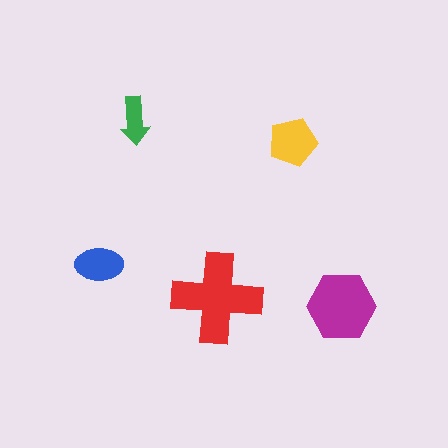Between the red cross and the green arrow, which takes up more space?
The red cross.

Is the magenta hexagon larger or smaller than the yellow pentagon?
Larger.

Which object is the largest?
The red cross.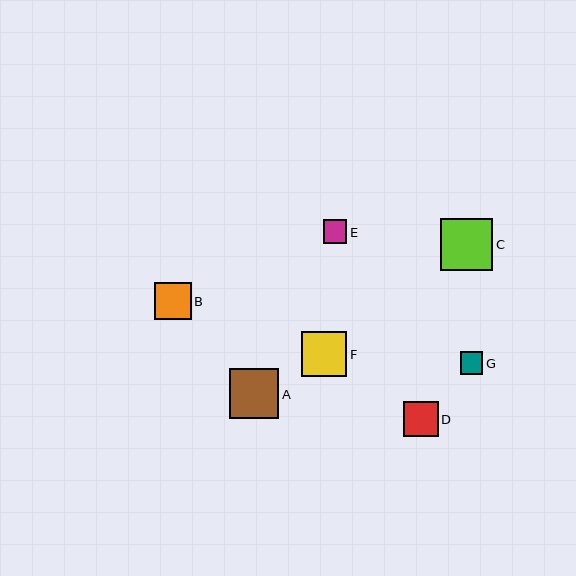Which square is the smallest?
Square G is the smallest with a size of approximately 23 pixels.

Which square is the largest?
Square C is the largest with a size of approximately 52 pixels.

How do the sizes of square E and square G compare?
Square E and square G are approximately the same size.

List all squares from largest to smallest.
From largest to smallest: C, A, F, B, D, E, G.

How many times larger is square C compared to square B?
Square C is approximately 1.4 times the size of square B.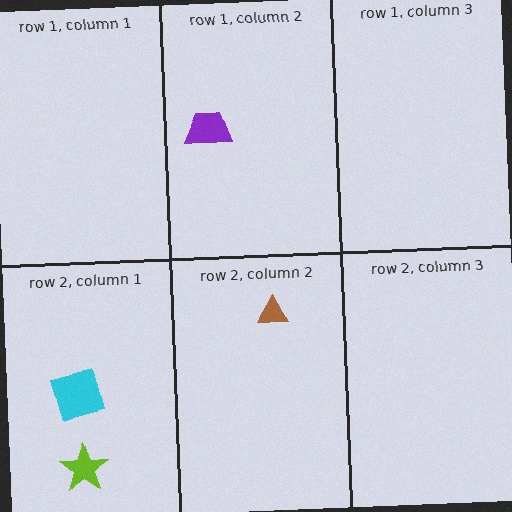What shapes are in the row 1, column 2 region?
The purple trapezoid.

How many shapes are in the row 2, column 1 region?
2.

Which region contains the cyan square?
The row 2, column 1 region.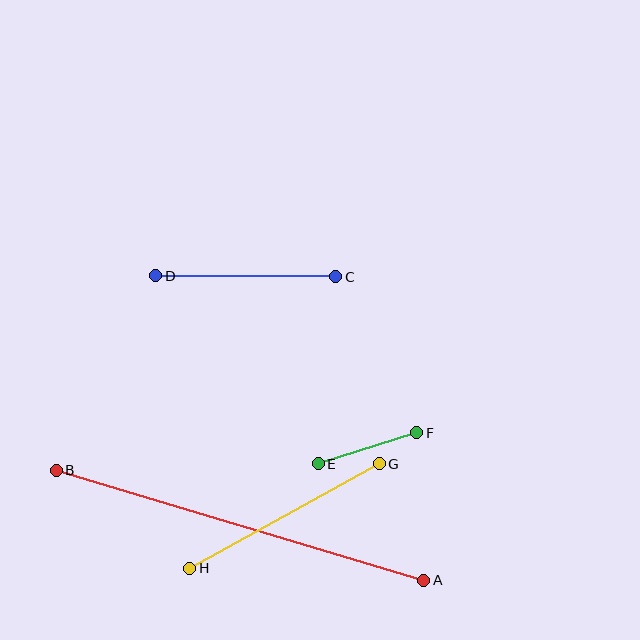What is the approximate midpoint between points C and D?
The midpoint is at approximately (246, 276) pixels.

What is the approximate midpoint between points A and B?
The midpoint is at approximately (240, 525) pixels.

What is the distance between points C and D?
The distance is approximately 180 pixels.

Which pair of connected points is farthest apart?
Points A and B are farthest apart.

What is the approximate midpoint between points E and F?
The midpoint is at approximately (367, 448) pixels.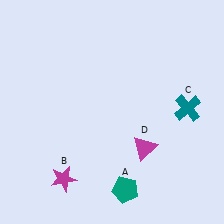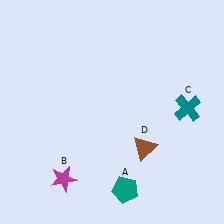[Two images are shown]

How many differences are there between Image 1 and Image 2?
There is 1 difference between the two images.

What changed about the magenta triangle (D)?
In Image 1, D is magenta. In Image 2, it changed to brown.